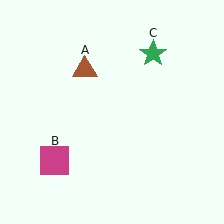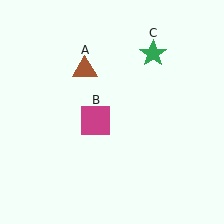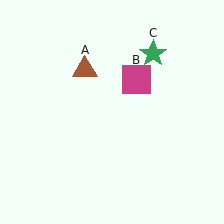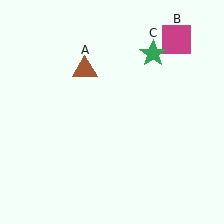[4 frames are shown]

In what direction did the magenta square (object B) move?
The magenta square (object B) moved up and to the right.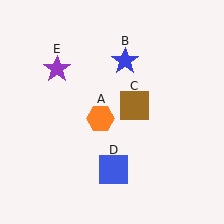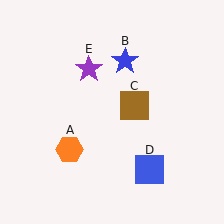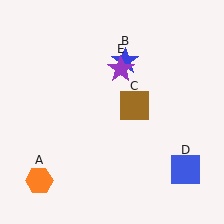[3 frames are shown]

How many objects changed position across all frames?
3 objects changed position: orange hexagon (object A), blue square (object D), purple star (object E).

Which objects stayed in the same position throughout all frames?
Blue star (object B) and brown square (object C) remained stationary.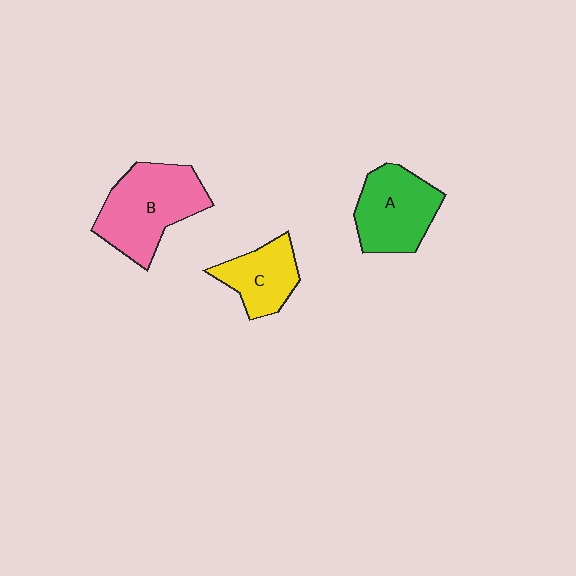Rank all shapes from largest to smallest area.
From largest to smallest: B (pink), A (green), C (yellow).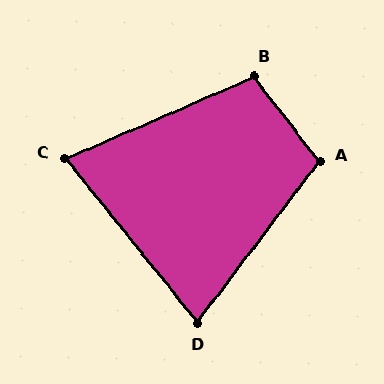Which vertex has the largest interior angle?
A, at approximately 105 degrees.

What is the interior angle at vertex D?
Approximately 76 degrees (acute).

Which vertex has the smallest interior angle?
C, at approximately 75 degrees.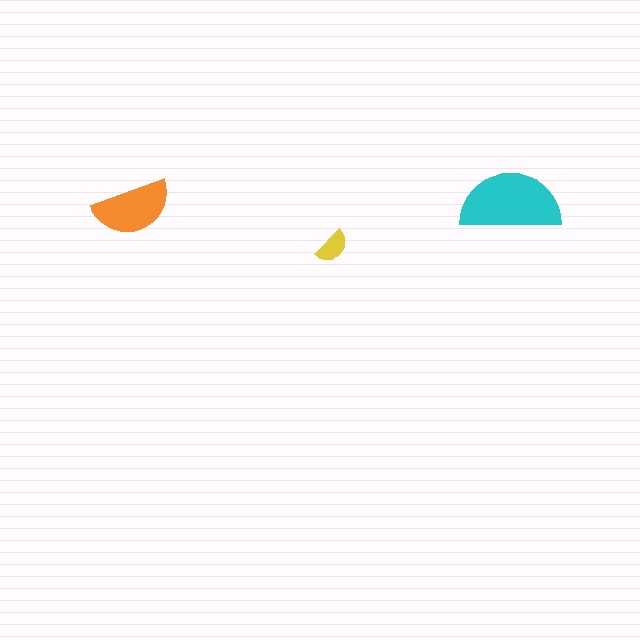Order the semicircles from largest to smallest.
the cyan one, the orange one, the yellow one.